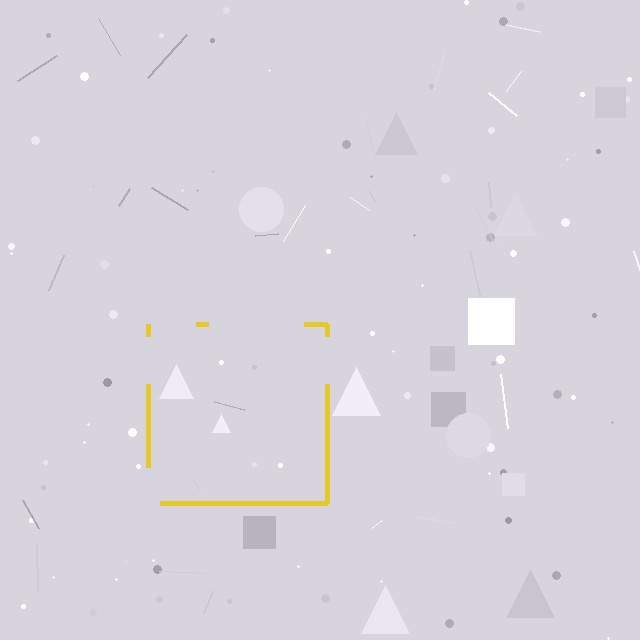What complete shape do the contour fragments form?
The contour fragments form a square.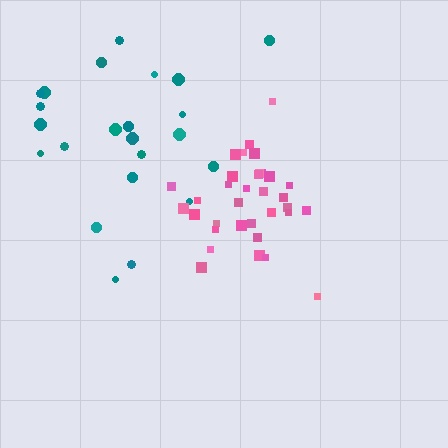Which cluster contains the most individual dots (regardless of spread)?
Pink (34).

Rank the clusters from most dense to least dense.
pink, teal.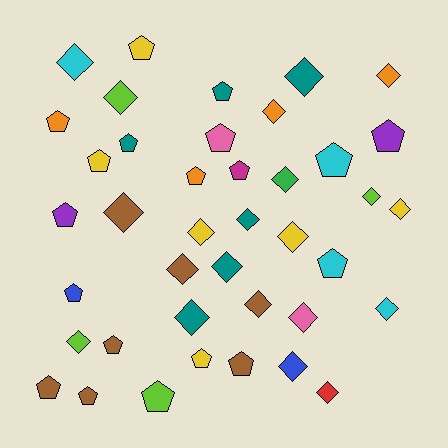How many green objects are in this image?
There is 1 green object.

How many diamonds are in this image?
There are 21 diamonds.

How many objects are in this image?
There are 40 objects.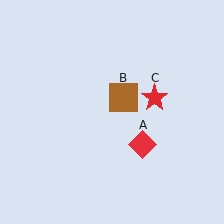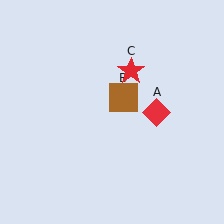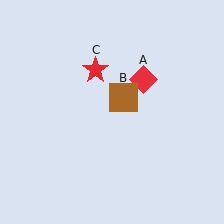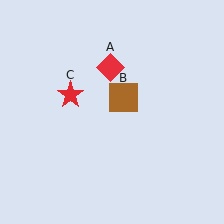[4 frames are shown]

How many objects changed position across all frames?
2 objects changed position: red diamond (object A), red star (object C).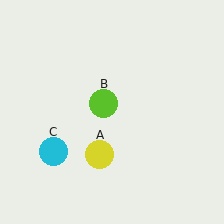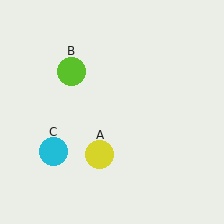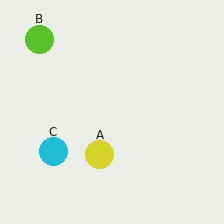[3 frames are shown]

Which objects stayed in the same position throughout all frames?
Yellow circle (object A) and cyan circle (object C) remained stationary.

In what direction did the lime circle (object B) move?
The lime circle (object B) moved up and to the left.